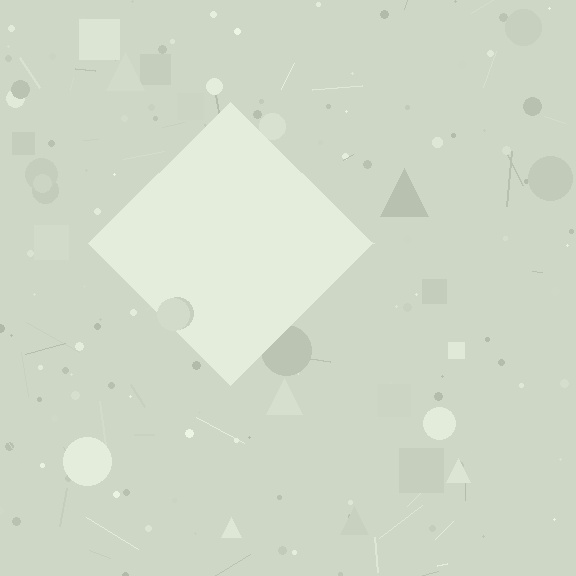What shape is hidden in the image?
A diamond is hidden in the image.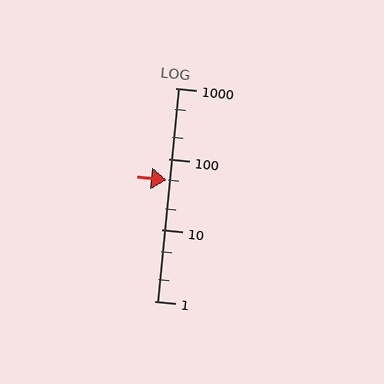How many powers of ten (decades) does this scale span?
The scale spans 3 decades, from 1 to 1000.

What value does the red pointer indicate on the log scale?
The pointer indicates approximately 51.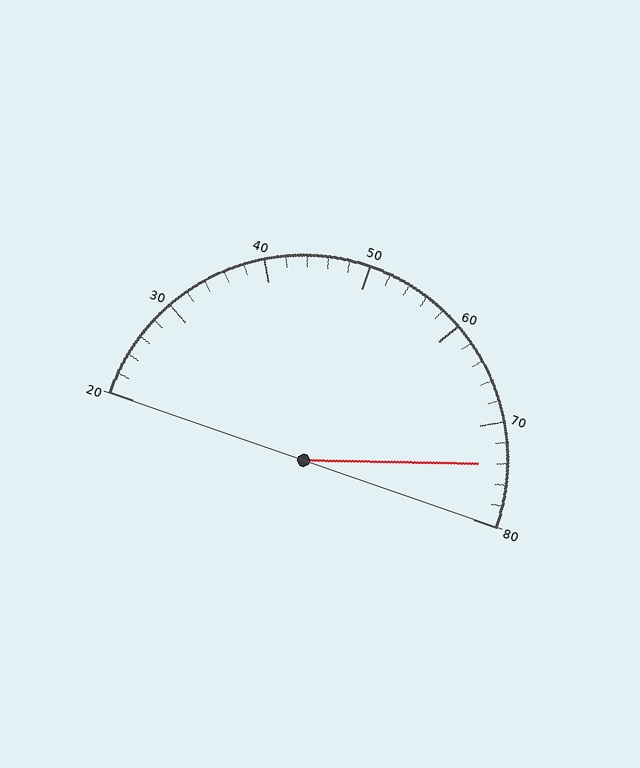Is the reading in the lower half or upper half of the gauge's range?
The reading is in the upper half of the range (20 to 80).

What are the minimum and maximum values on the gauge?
The gauge ranges from 20 to 80.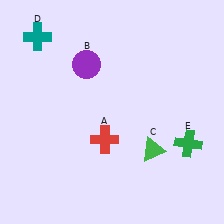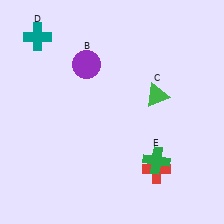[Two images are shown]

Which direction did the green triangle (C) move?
The green triangle (C) moved up.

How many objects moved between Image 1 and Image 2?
3 objects moved between the two images.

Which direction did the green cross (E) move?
The green cross (E) moved left.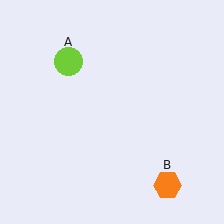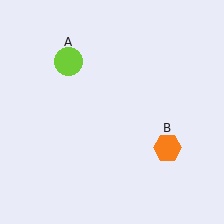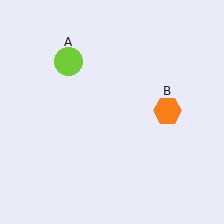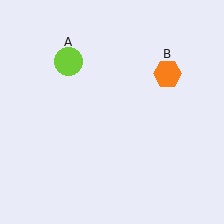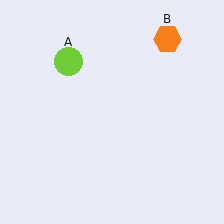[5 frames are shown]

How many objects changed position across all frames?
1 object changed position: orange hexagon (object B).